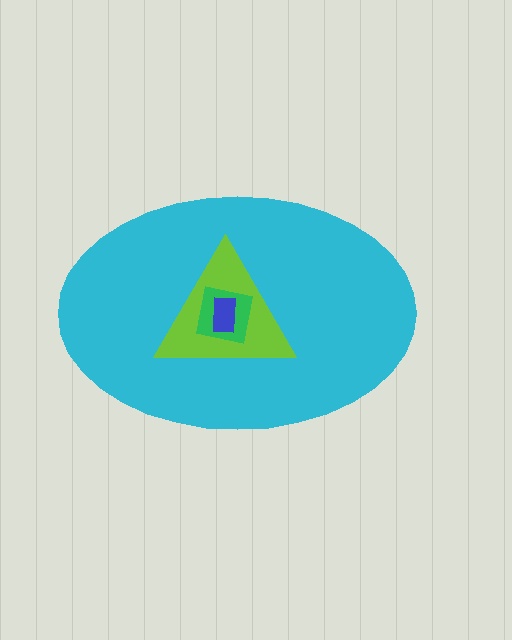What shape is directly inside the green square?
The blue rectangle.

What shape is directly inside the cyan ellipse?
The lime triangle.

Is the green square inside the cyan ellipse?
Yes.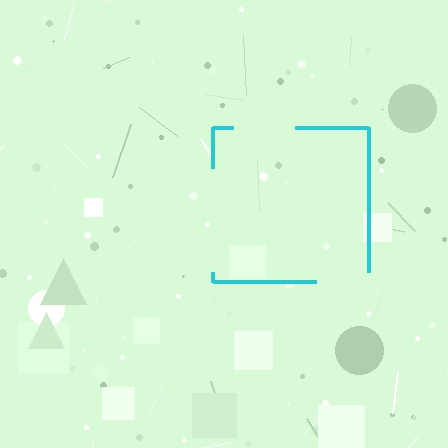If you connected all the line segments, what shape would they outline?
They would outline a square.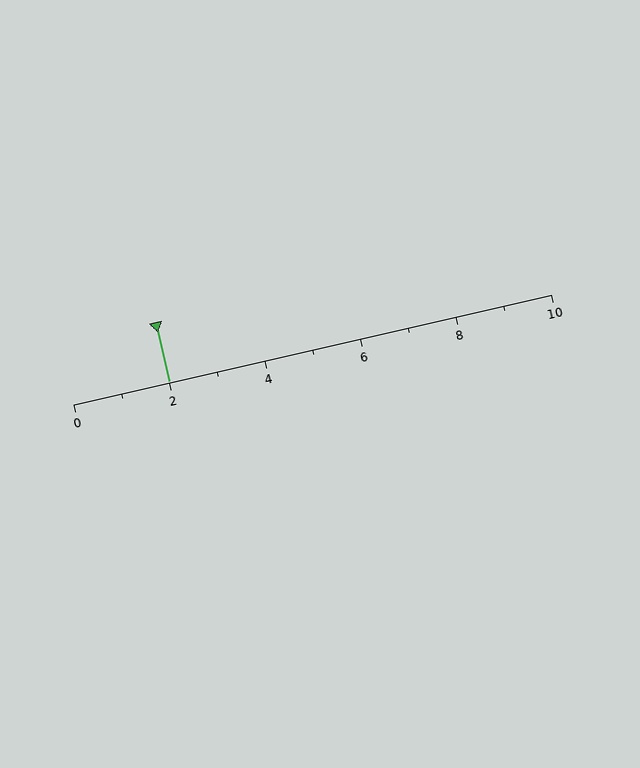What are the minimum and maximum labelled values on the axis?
The axis runs from 0 to 10.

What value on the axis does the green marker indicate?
The marker indicates approximately 2.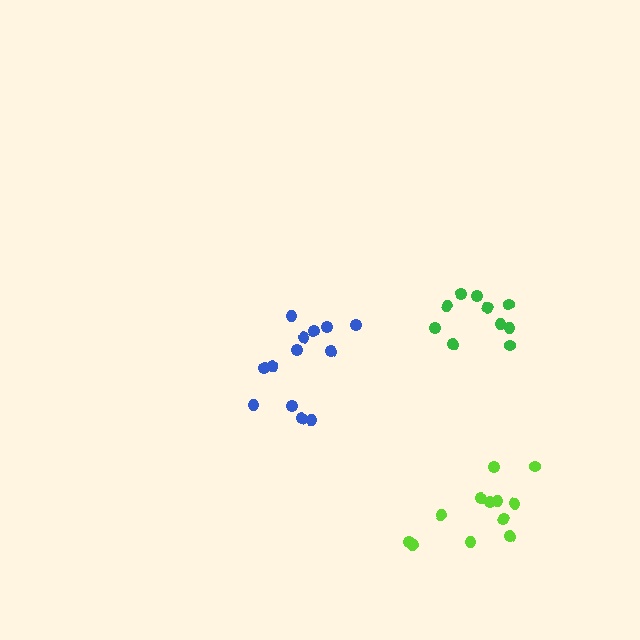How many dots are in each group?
Group 1: 13 dots, Group 2: 10 dots, Group 3: 12 dots (35 total).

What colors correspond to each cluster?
The clusters are colored: blue, green, lime.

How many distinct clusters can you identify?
There are 3 distinct clusters.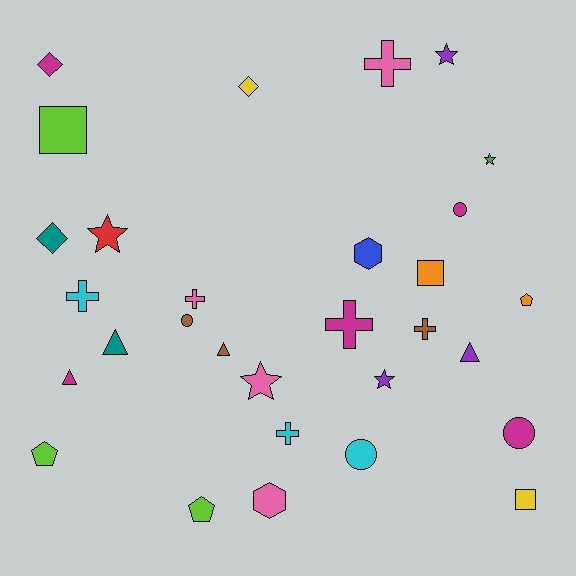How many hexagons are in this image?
There are 2 hexagons.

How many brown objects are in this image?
There are 3 brown objects.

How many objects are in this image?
There are 30 objects.